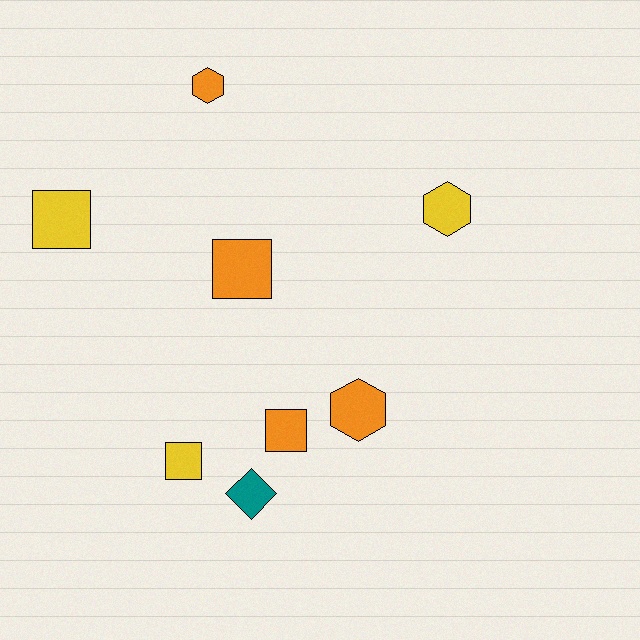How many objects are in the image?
There are 8 objects.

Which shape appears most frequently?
Square, with 4 objects.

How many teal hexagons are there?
There are no teal hexagons.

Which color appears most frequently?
Orange, with 4 objects.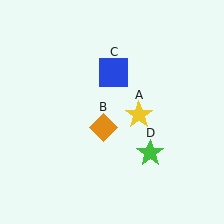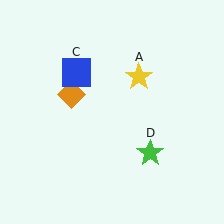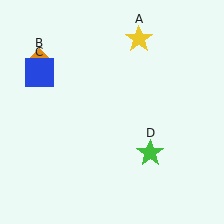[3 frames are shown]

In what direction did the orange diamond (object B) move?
The orange diamond (object B) moved up and to the left.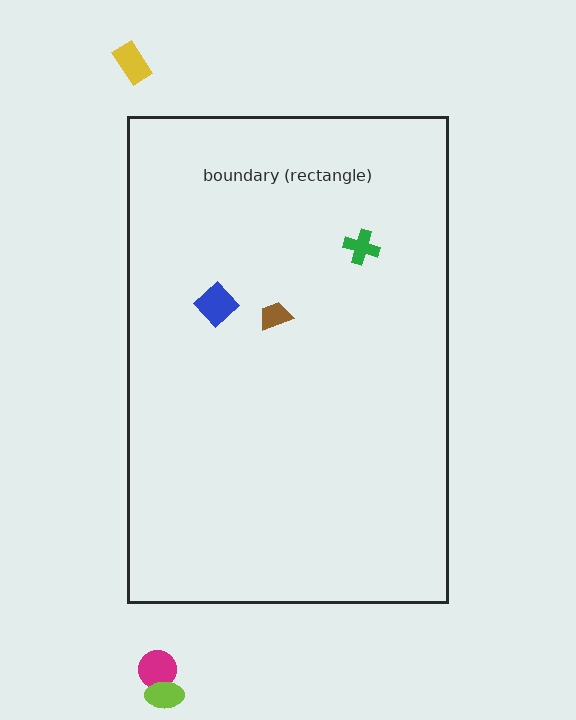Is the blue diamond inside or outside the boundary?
Inside.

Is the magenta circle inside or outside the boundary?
Outside.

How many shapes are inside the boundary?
3 inside, 3 outside.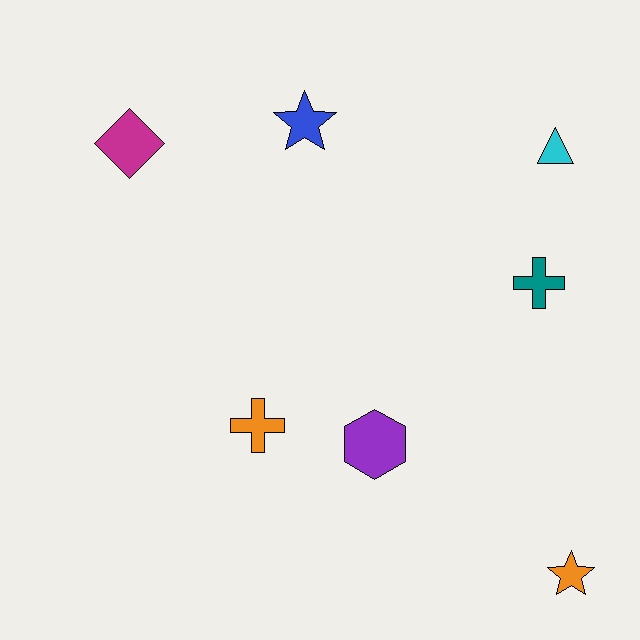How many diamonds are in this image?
There is 1 diamond.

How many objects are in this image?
There are 7 objects.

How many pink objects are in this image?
There are no pink objects.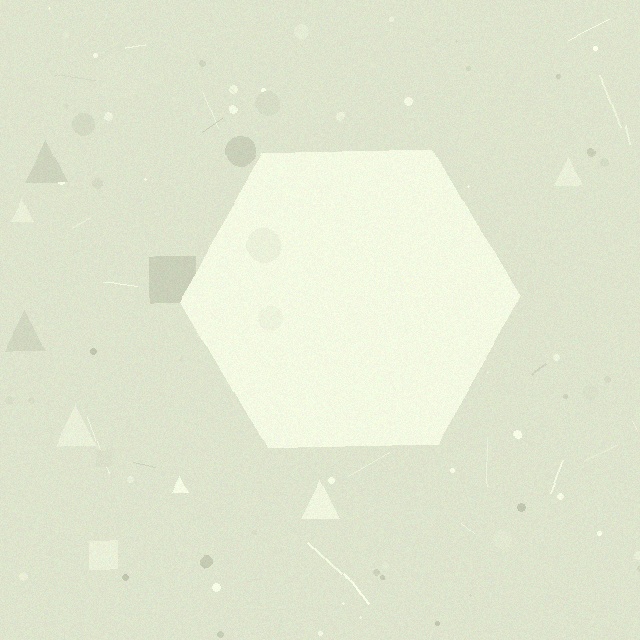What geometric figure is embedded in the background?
A hexagon is embedded in the background.